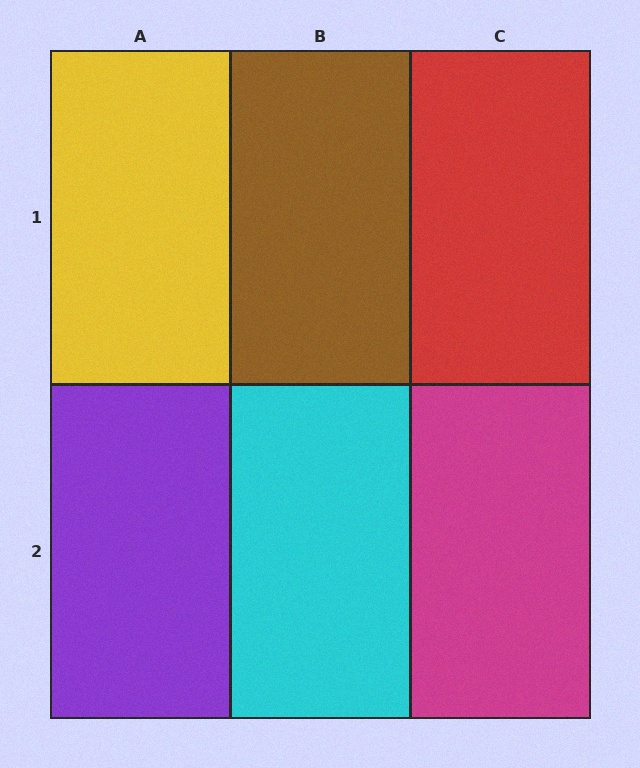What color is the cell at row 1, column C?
Red.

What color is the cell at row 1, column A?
Yellow.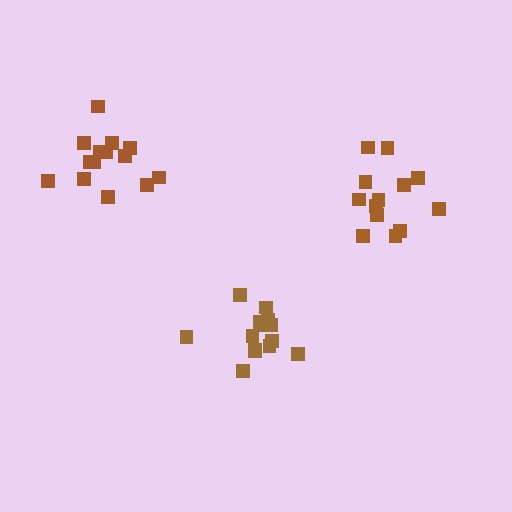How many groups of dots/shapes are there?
There are 3 groups.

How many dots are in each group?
Group 1: 14 dots, Group 2: 14 dots, Group 3: 13 dots (41 total).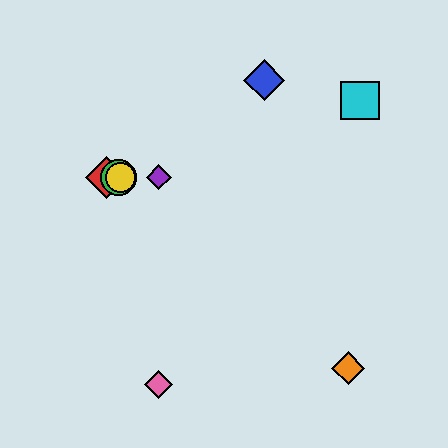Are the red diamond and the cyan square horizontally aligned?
No, the red diamond is at y≈177 and the cyan square is at y≈101.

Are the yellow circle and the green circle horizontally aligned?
Yes, both are at y≈177.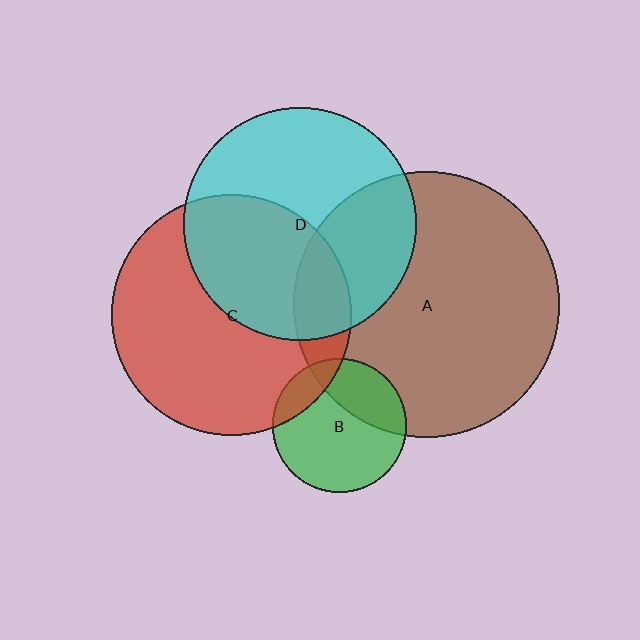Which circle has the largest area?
Circle A (brown).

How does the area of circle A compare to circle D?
Approximately 1.3 times.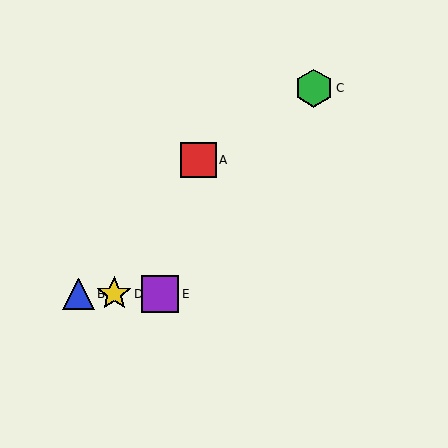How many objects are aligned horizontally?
3 objects (B, D, E) are aligned horizontally.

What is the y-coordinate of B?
Object B is at y≈294.